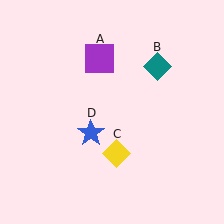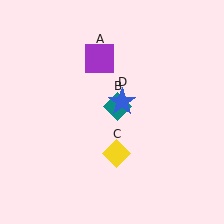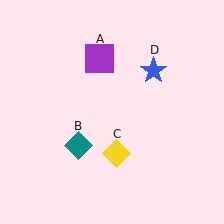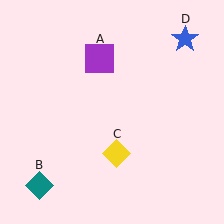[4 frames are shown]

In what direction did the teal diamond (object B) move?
The teal diamond (object B) moved down and to the left.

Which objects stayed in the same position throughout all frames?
Purple square (object A) and yellow diamond (object C) remained stationary.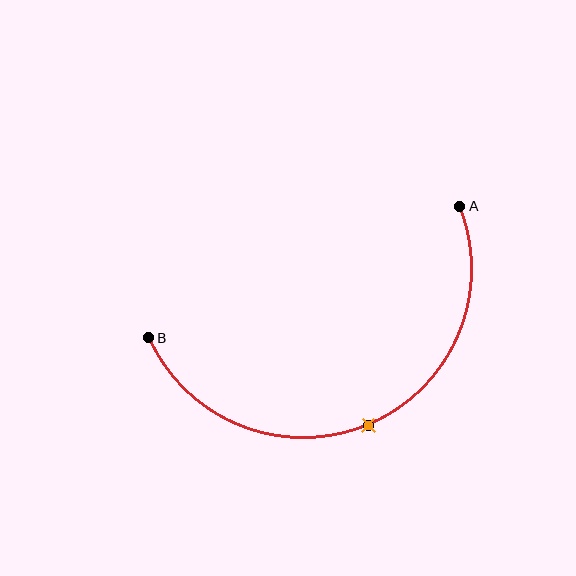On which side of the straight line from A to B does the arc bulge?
The arc bulges below the straight line connecting A and B.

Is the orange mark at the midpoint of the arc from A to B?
Yes. The orange mark lies on the arc at equal arc-length from both A and B — it is the arc midpoint.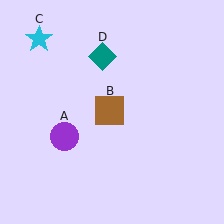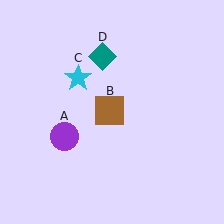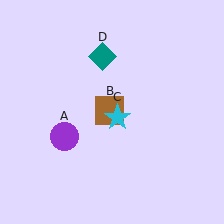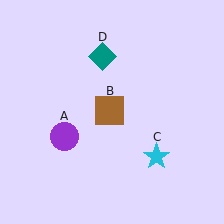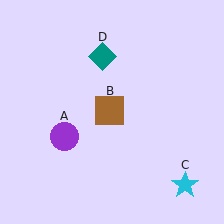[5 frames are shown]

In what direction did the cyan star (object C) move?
The cyan star (object C) moved down and to the right.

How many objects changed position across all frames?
1 object changed position: cyan star (object C).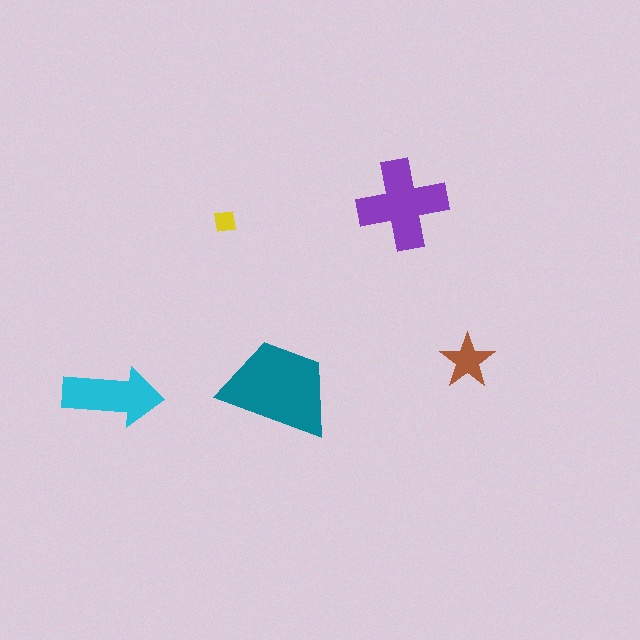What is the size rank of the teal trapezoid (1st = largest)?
1st.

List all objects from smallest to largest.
The yellow square, the brown star, the cyan arrow, the purple cross, the teal trapezoid.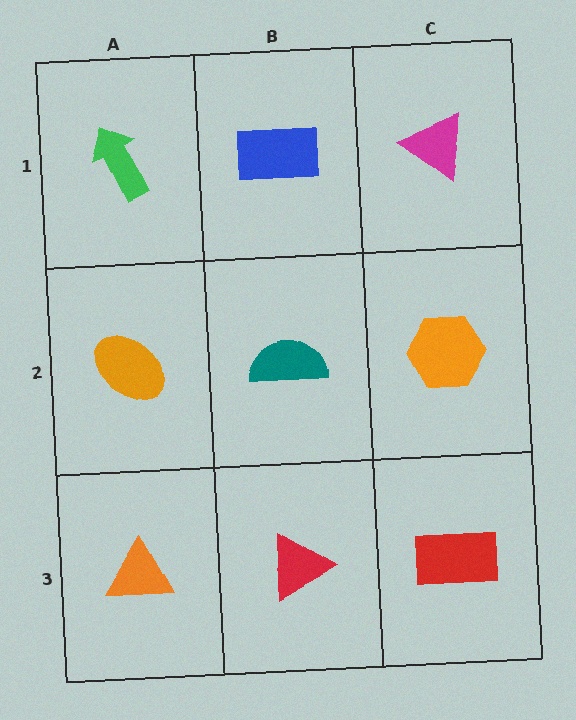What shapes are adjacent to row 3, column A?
An orange ellipse (row 2, column A), a red triangle (row 3, column B).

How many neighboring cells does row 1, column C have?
2.